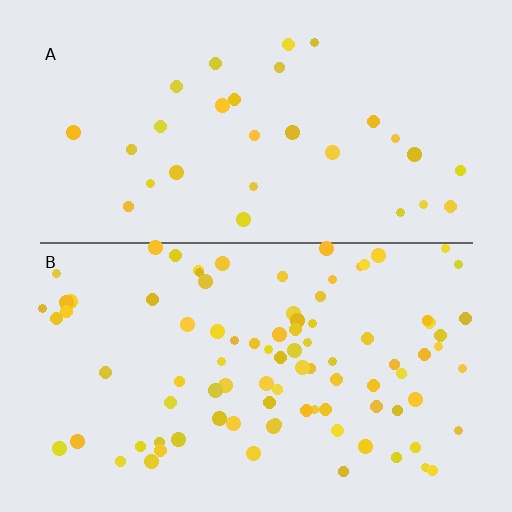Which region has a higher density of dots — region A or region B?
B (the bottom).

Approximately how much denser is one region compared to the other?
Approximately 3.0× — region B over region A.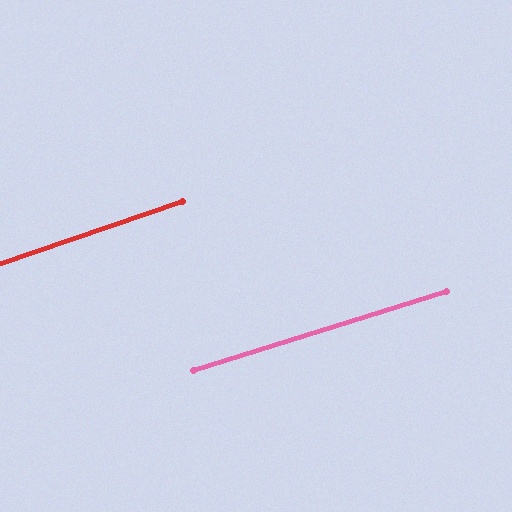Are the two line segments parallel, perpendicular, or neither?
Parallel — their directions differ by only 1.5°.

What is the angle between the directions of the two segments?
Approximately 1 degree.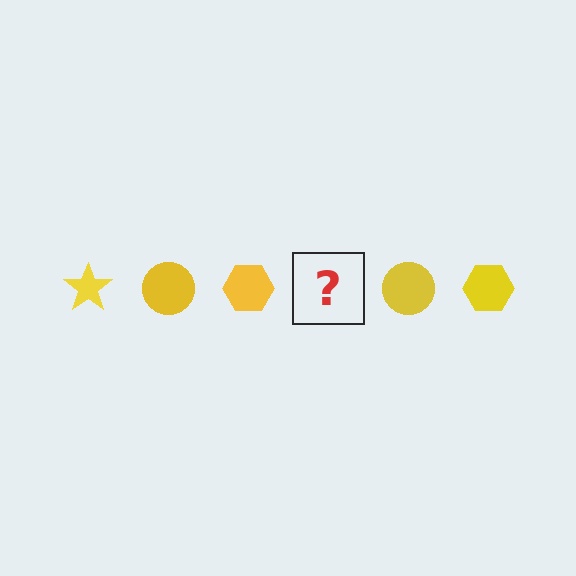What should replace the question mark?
The question mark should be replaced with a yellow star.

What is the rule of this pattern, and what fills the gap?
The rule is that the pattern cycles through star, circle, hexagon shapes in yellow. The gap should be filled with a yellow star.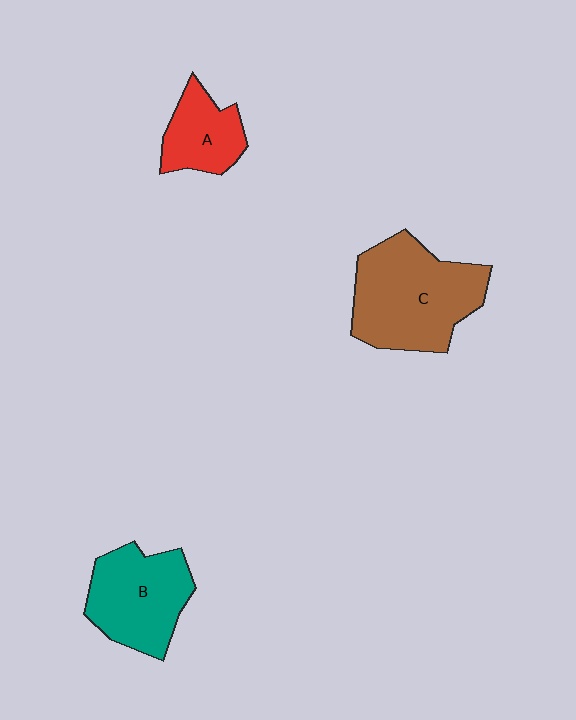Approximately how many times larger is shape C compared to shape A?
Approximately 2.1 times.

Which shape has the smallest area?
Shape A (red).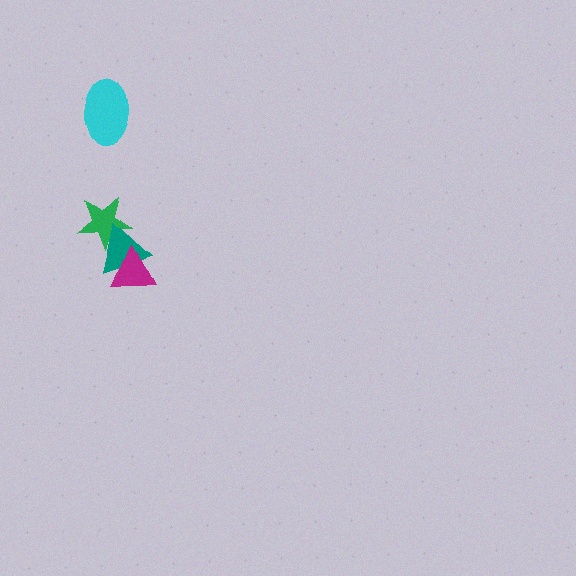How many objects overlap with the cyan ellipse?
0 objects overlap with the cyan ellipse.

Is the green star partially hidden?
Yes, it is partially covered by another shape.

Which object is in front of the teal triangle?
The magenta triangle is in front of the teal triangle.